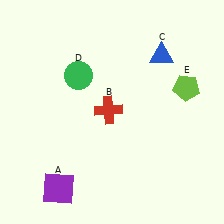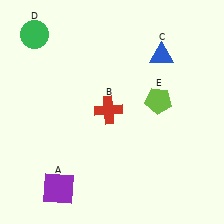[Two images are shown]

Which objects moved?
The objects that moved are: the green circle (D), the lime pentagon (E).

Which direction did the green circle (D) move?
The green circle (D) moved left.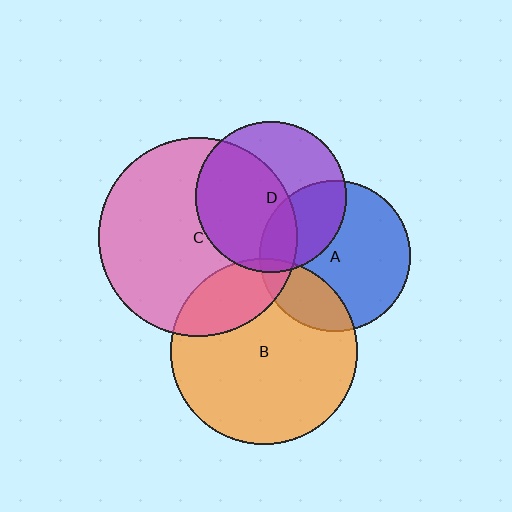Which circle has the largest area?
Circle C (pink).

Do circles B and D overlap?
Yes.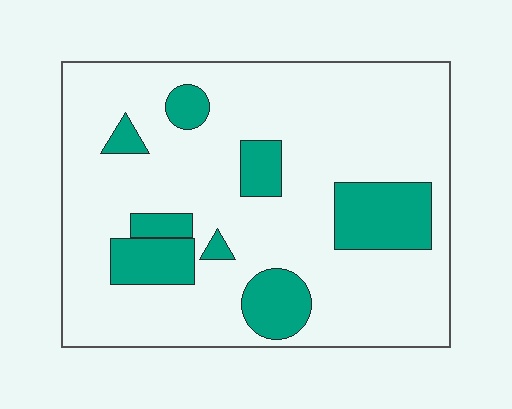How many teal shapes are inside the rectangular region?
8.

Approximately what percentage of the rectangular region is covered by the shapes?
Approximately 20%.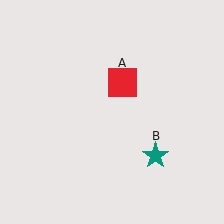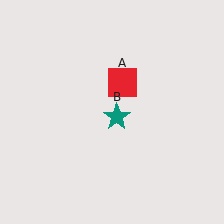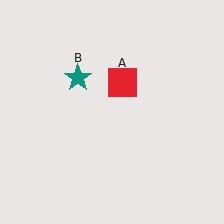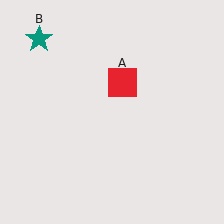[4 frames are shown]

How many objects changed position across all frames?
1 object changed position: teal star (object B).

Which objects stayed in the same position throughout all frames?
Red square (object A) remained stationary.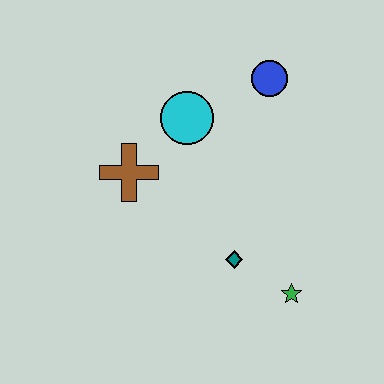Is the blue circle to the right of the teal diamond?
Yes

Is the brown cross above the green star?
Yes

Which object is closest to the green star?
The teal diamond is closest to the green star.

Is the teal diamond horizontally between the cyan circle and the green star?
Yes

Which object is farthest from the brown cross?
The green star is farthest from the brown cross.